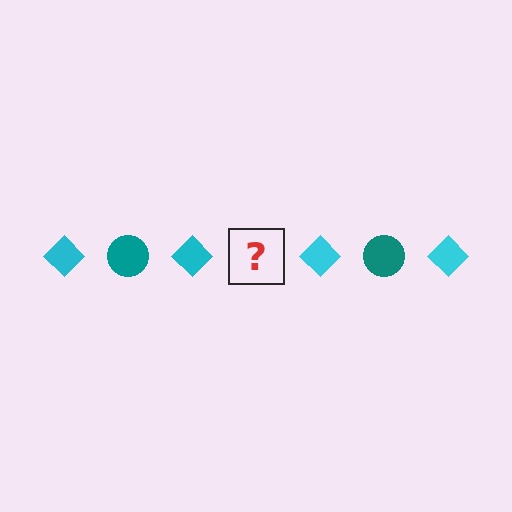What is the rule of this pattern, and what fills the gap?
The rule is that the pattern alternates between cyan diamond and teal circle. The gap should be filled with a teal circle.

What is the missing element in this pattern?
The missing element is a teal circle.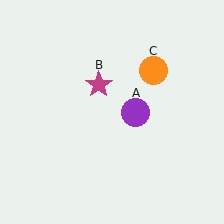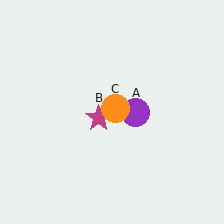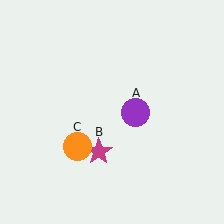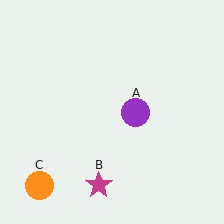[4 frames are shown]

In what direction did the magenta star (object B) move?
The magenta star (object B) moved down.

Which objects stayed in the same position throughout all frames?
Purple circle (object A) remained stationary.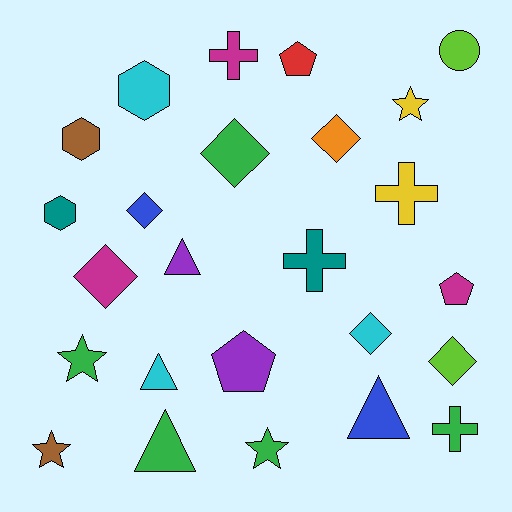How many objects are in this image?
There are 25 objects.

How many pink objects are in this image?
There are no pink objects.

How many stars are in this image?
There are 4 stars.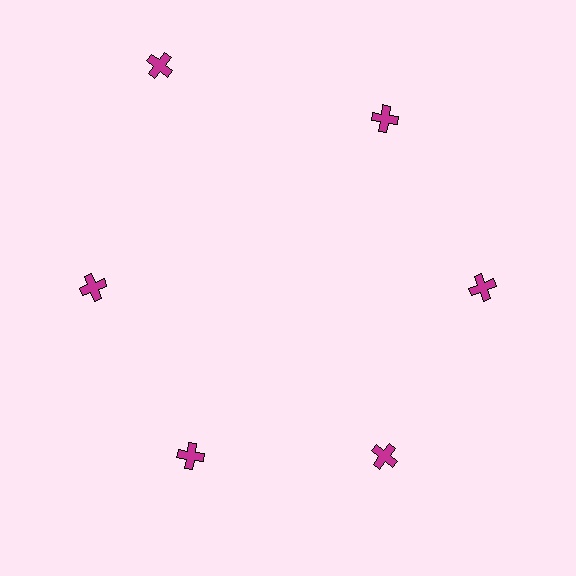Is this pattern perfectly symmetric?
No. The 6 magenta crosses are arranged in a ring, but one element near the 11 o'clock position is pushed outward from the center, breaking the 6-fold rotational symmetry.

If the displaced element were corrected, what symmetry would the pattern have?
It would have 6-fold rotational symmetry — the pattern would map onto itself every 60 degrees.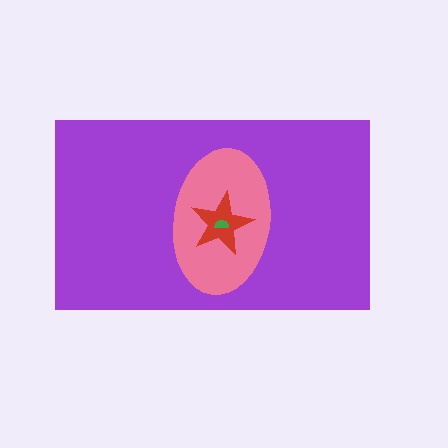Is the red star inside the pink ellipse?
Yes.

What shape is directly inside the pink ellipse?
The red star.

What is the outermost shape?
The purple rectangle.